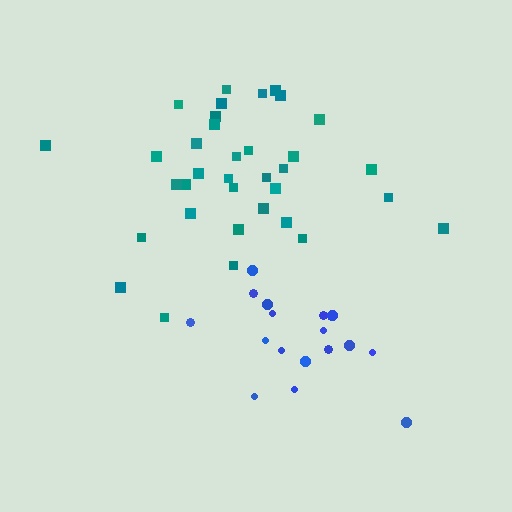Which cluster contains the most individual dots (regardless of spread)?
Teal (35).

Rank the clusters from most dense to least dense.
teal, blue.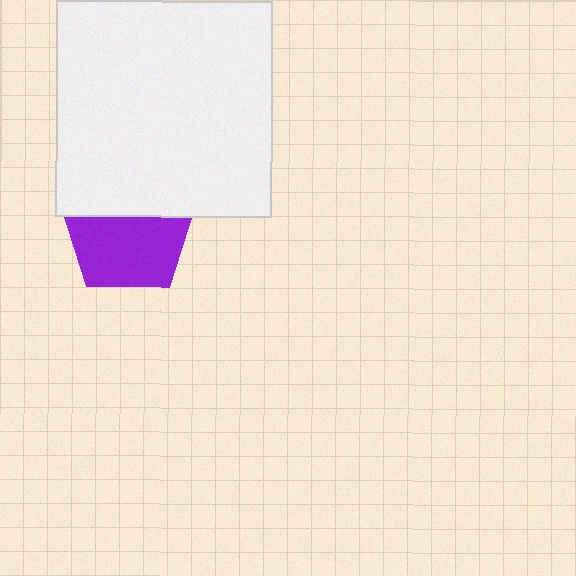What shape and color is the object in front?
The object in front is a white square.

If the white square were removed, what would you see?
You would see the complete purple pentagon.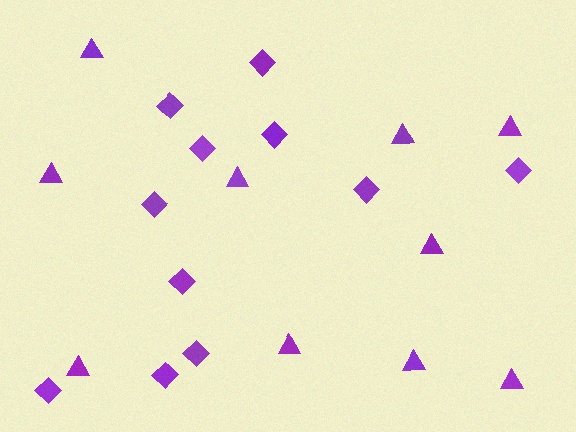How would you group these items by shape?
There are 2 groups: one group of diamonds (11) and one group of triangles (10).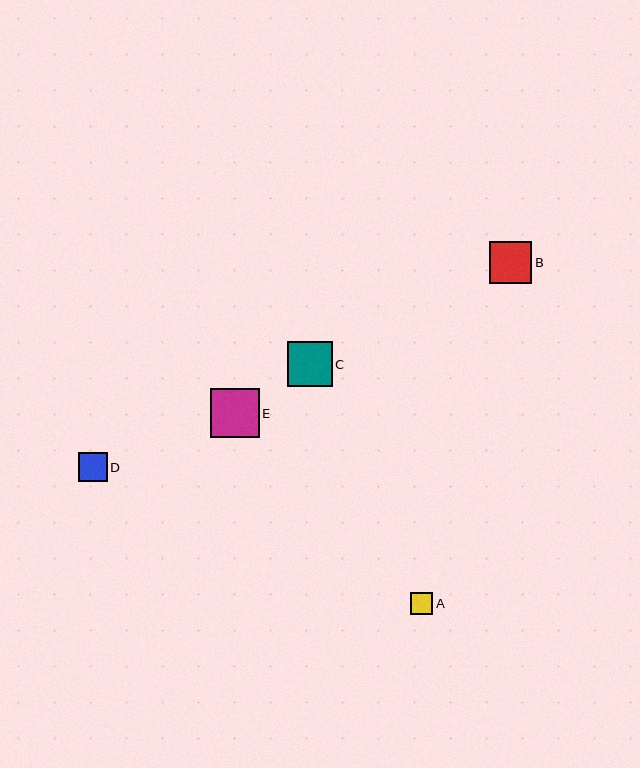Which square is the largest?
Square E is the largest with a size of approximately 49 pixels.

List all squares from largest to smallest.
From largest to smallest: E, C, B, D, A.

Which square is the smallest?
Square A is the smallest with a size of approximately 22 pixels.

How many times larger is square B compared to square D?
Square B is approximately 1.5 times the size of square D.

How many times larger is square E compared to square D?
Square E is approximately 1.7 times the size of square D.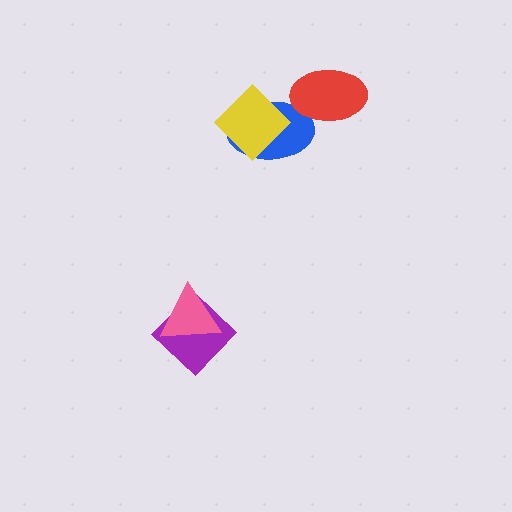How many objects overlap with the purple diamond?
1 object overlaps with the purple diamond.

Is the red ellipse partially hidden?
No, no other shape covers it.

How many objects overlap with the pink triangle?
1 object overlaps with the pink triangle.